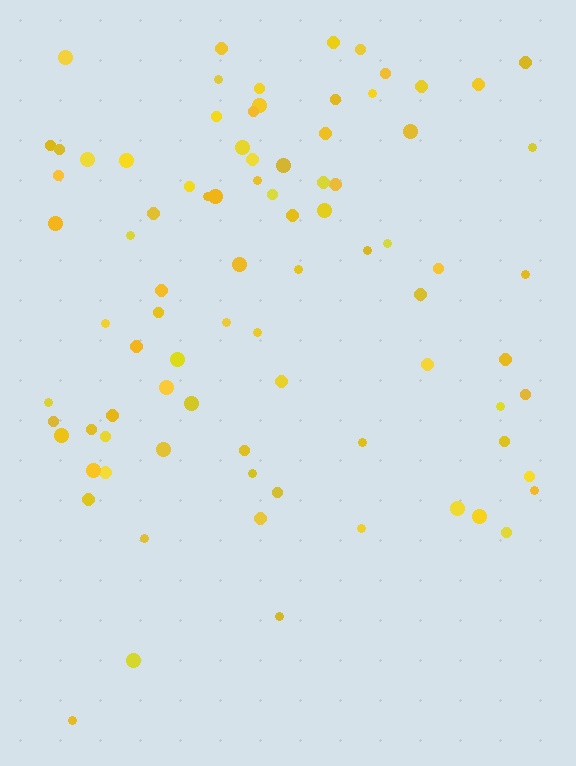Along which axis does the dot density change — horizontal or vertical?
Vertical.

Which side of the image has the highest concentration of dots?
The top.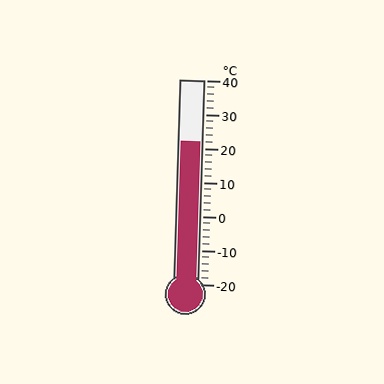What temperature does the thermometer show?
The thermometer shows approximately 22°C.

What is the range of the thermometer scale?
The thermometer scale ranges from -20°C to 40°C.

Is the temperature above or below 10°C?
The temperature is above 10°C.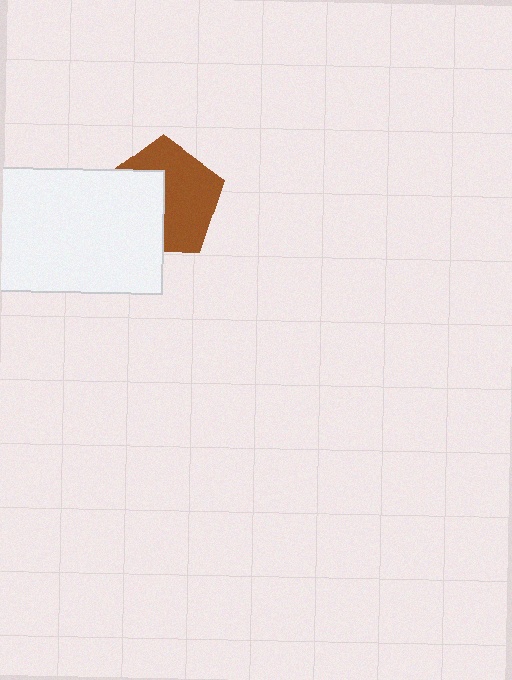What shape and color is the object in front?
The object in front is a white rectangle.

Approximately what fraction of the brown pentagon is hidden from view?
Roughly 43% of the brown pentagon is hidden behind the white rectangle.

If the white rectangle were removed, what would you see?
You would see the complete brown pentagon.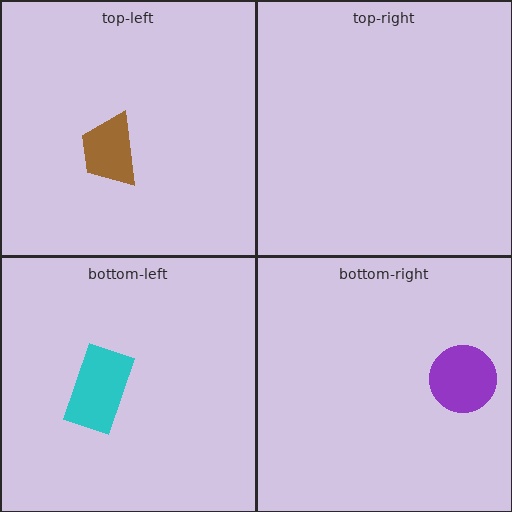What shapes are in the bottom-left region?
The cyan rectangle.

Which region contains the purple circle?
The bottom-right region.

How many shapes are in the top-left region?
1.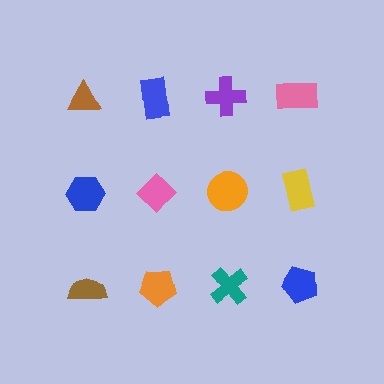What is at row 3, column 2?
An orange pentagon.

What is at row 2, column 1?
A blue hexagon.